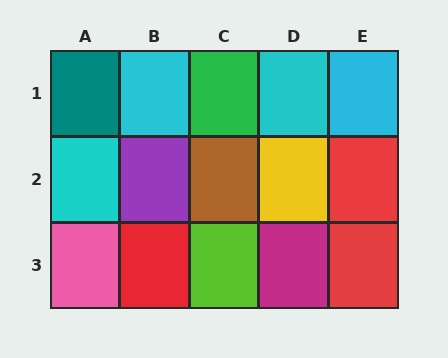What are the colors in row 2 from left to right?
Cyan, purple, brown, yellow, red.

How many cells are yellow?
1 cell is yellow.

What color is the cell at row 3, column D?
Magenta.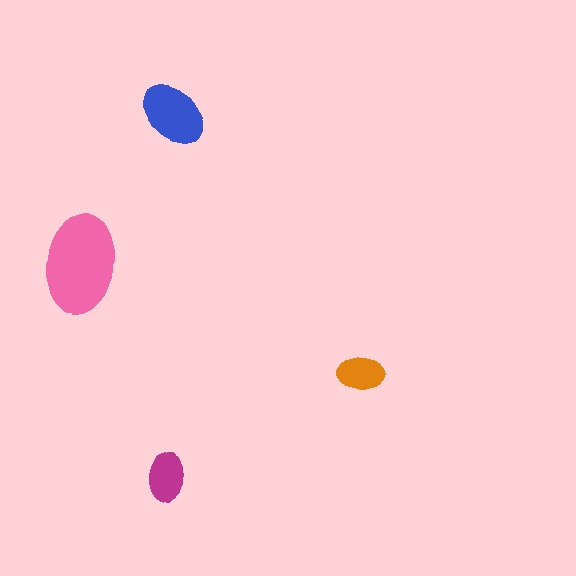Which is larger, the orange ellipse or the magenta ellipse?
The magenta one.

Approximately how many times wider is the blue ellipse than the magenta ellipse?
About 1.5 times wider.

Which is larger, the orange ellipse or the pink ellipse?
The pink one.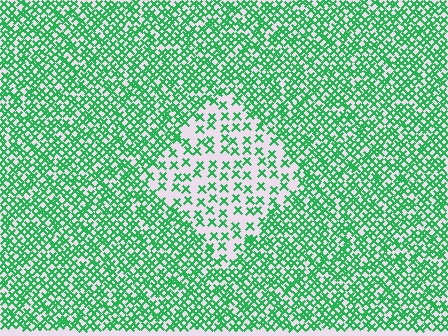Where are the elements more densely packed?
The elements are more densely packed outside the diamond boundary.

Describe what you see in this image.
The image contains small green elements arranged at two different densities. A diamond-shaped region is visible where the elements are less densely packed than the surrounding area.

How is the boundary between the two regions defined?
The boundary is defined by a change in element density (approximately 2.4x ratio). All elements are the same color, size, and shape.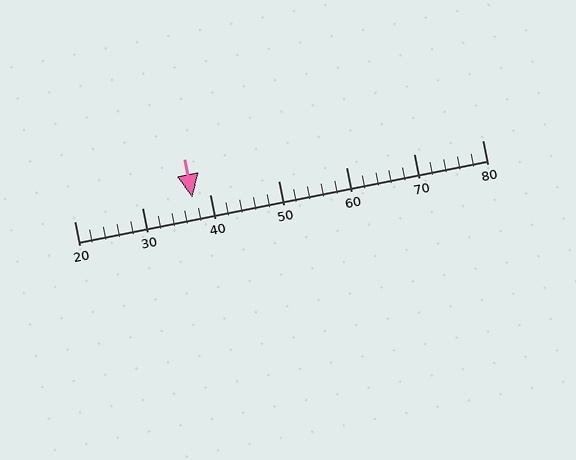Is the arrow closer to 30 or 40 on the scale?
The arrow is closer to 40.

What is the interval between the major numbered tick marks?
The major tick marks are spaced 10 units apart.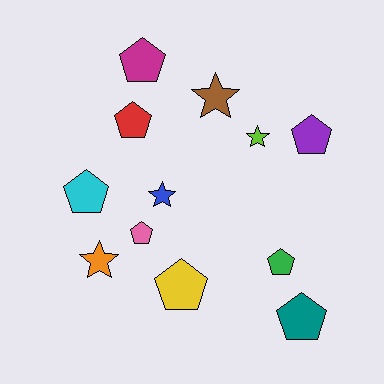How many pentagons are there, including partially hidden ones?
There are 8 pentagons.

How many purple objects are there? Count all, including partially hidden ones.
There is 1 purple object.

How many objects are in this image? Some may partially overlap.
There are 12 objects.